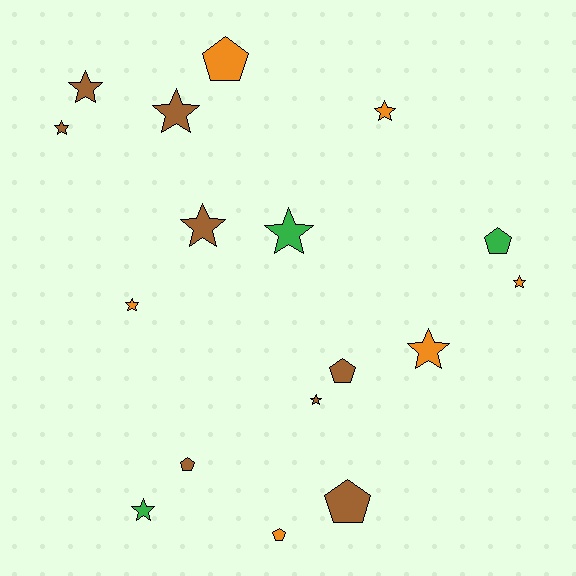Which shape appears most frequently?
Star, with 11 objects.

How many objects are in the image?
There are 17 objects.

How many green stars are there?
There are 2 green stars.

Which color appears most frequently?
Brown, with 8 objects.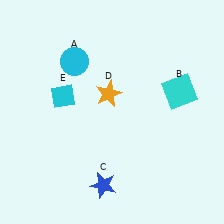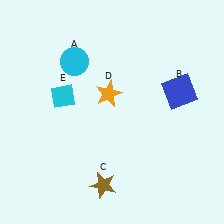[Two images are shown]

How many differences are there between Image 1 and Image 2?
There are 2 differences between the two images.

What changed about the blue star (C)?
In Image 1, C is blue. In Image 2, it changed to brown.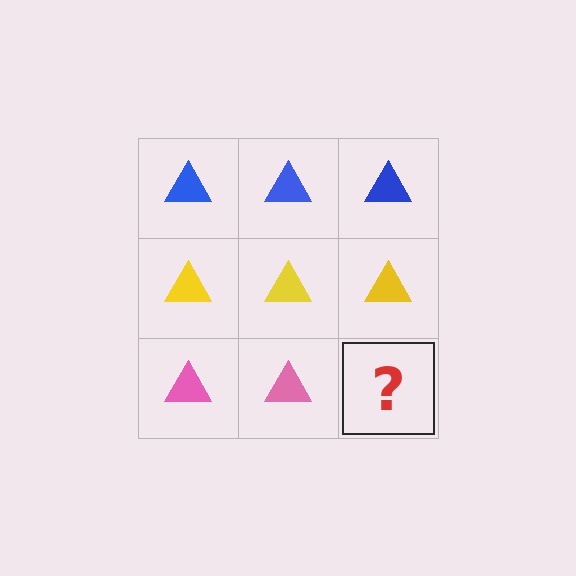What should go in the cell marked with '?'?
The missing cell should contain a pink triangle.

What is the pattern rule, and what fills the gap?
The rule is that each row has a consistent color. The gap should be filled with a pink triangle.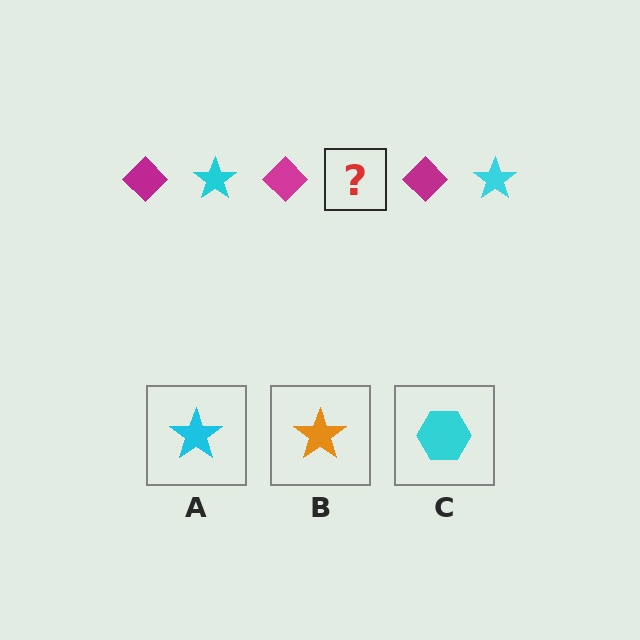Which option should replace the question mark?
Option A.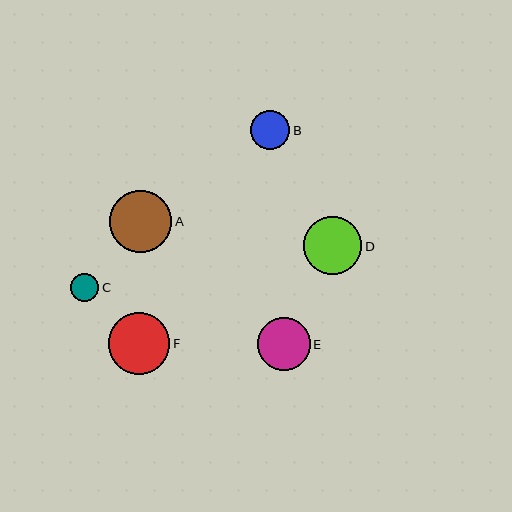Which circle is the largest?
Circle A is the largest with a size of approximately 62 pixels.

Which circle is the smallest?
Circle C is the smallest with a size of approximately 28 pixels.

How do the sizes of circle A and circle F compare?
Circle A and circle F are approximately the same size.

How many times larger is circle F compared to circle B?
Circle F is approximately 1.6 times the size of circle B.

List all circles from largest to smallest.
From largest to smallest: A, F, D, E, B, C.